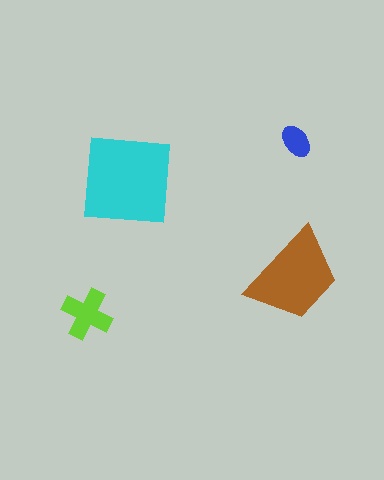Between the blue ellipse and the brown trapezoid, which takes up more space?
The brown trapezoid.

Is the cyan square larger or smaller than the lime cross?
Larger.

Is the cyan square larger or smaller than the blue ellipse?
Larger.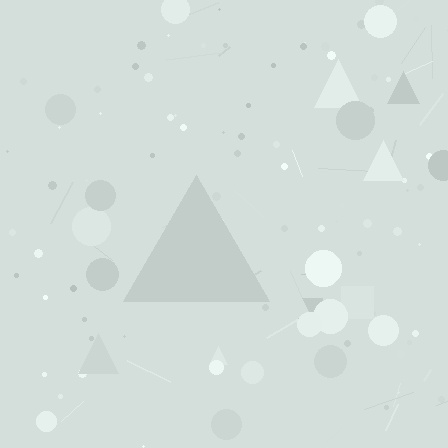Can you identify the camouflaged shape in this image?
The camouflaged shape is a triangle.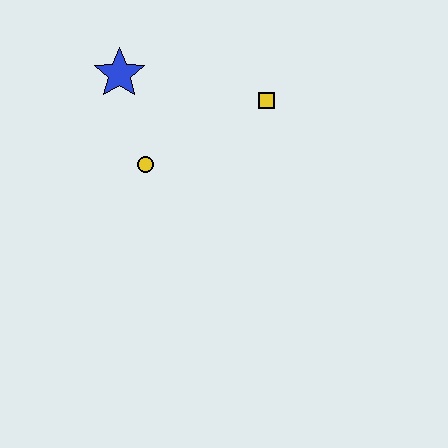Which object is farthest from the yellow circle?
The yellow square is farthest from the yellow circle.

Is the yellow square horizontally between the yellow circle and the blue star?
No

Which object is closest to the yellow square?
The yellow circle is closest to the yellow square.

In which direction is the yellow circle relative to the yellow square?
The yellow circle is to the left of the yellow square.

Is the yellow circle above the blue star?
No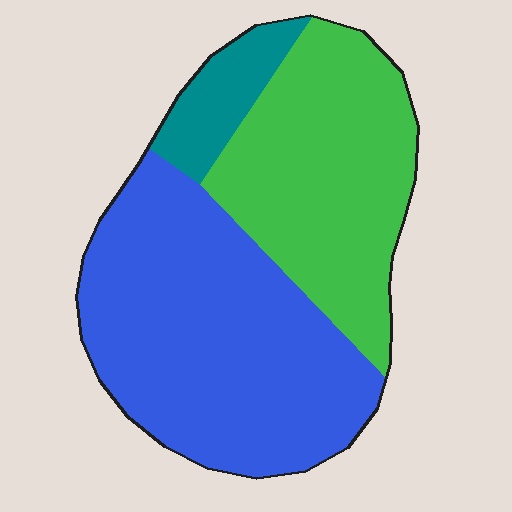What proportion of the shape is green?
Green takes up between a third and a half of the shape.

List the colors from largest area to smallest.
From largest to smallest: blue, green, teal.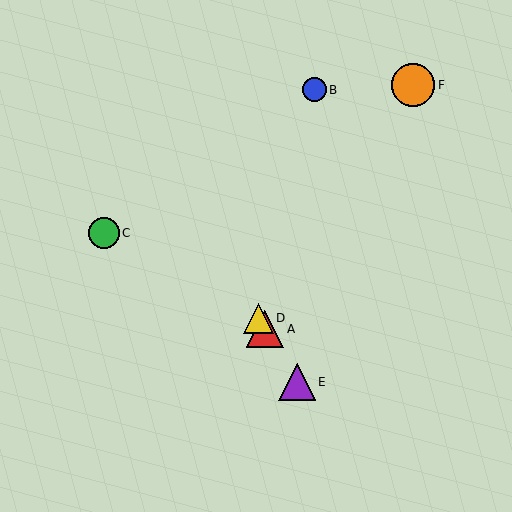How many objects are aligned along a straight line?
3 objects (A, D, E) are aligned along a straight line.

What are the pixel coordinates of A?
Object A is at (265, 329).